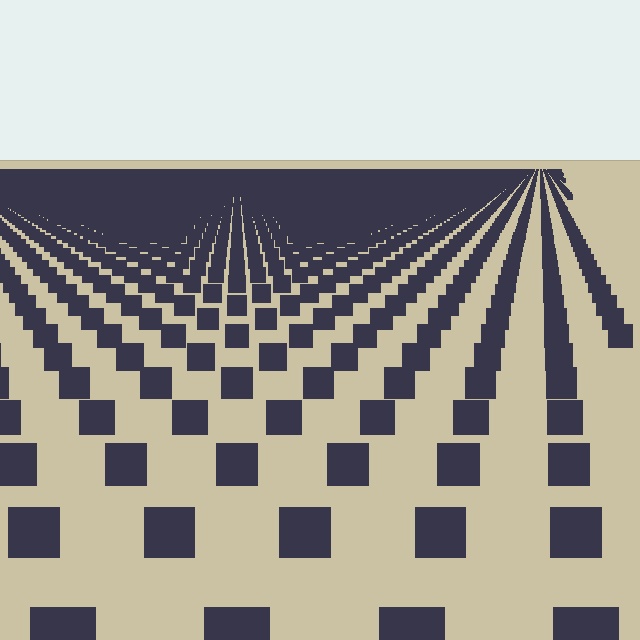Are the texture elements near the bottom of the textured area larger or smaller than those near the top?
Larger. Near the bottom, elements are closer to the viewer and appear at a bigger on-screen size.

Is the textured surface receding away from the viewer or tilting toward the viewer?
The surface is receding away from the viewer. Texture elements get smaller and denser toward the top.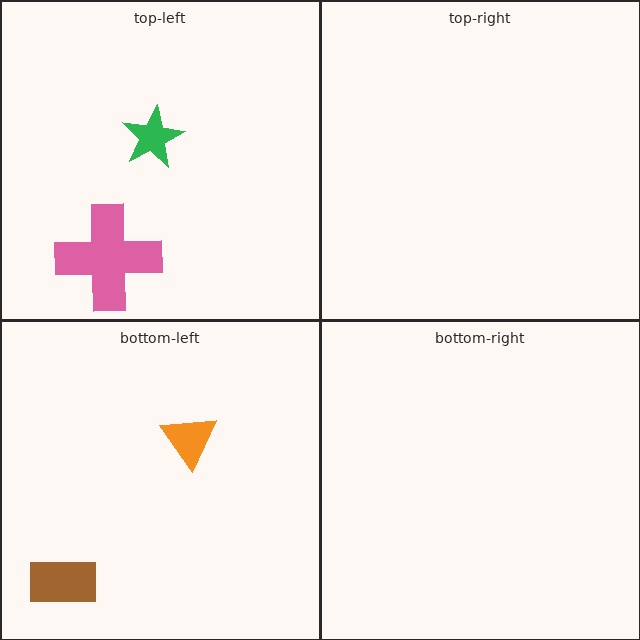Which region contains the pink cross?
The top-left region.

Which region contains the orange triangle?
The bottom-left region.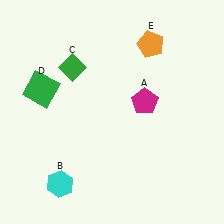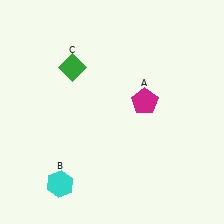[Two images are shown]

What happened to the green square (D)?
The green square (D) was removed in Image 2. It was in the top-left area of Image 1.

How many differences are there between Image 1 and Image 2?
There are 2 differences between the two images.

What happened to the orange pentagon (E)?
The orange pentagon (E) was removed in Image 2. It was in the top-right area of Image 1.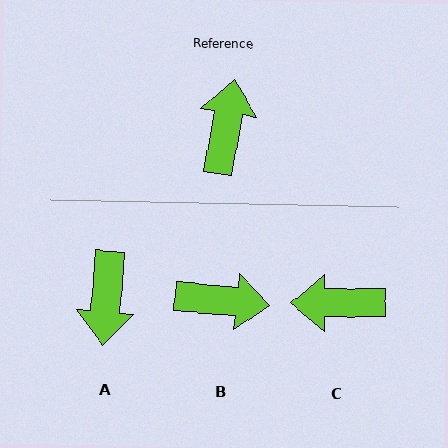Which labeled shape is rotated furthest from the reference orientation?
A, about 175 degrees away.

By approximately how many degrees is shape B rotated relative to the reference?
Approximately 86 degrees clockwise.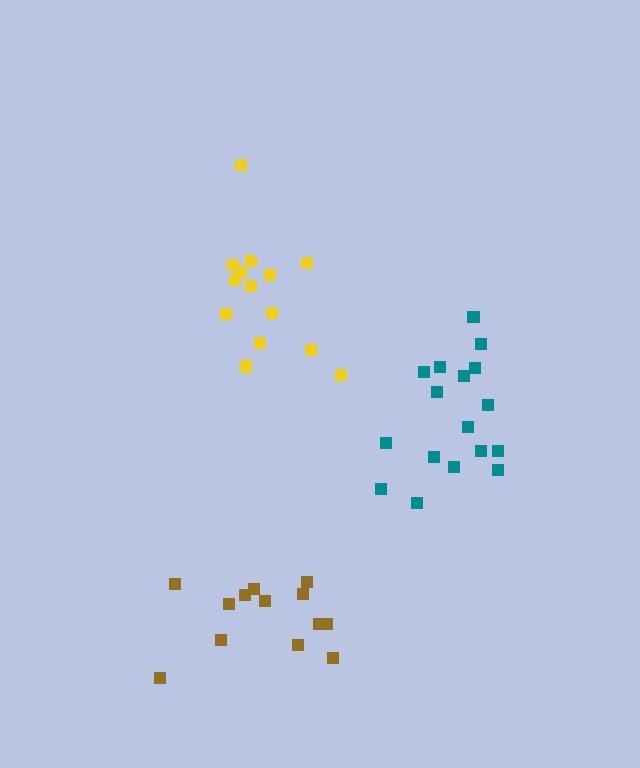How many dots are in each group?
Group 1: 17 dots, Group 2: 14 dots, Group 3: 13 dots (44 total).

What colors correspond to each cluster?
The clusters are colored: teal, yellow, brown.